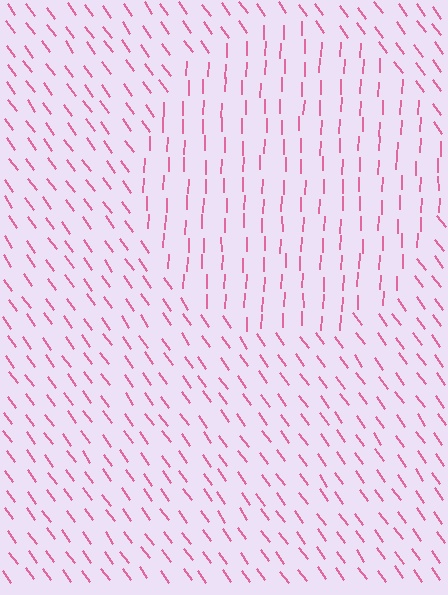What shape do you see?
I see a circle.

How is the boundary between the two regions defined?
The boundary is defined purely by a change in line orientation (approximately 38 degrees difference). All lines are the same color and thickness.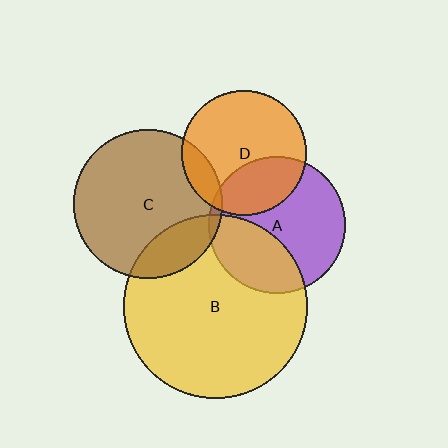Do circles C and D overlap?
Yes.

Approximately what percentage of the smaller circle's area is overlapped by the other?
Approximately 15%.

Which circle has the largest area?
Circle B (yellow).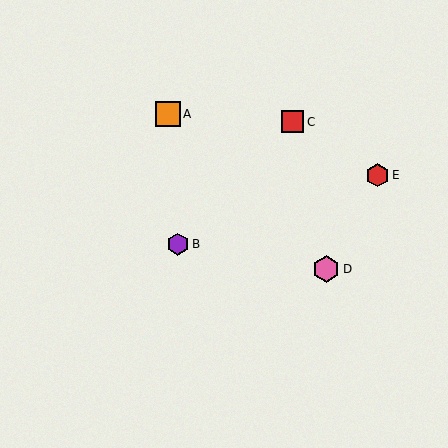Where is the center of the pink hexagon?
The center of the pink hexagon is at (326, 269).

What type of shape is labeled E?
Shape E is a red hexagon.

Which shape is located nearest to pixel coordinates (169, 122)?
The orange square (labeled A) at (168, 114) is nearest to that location.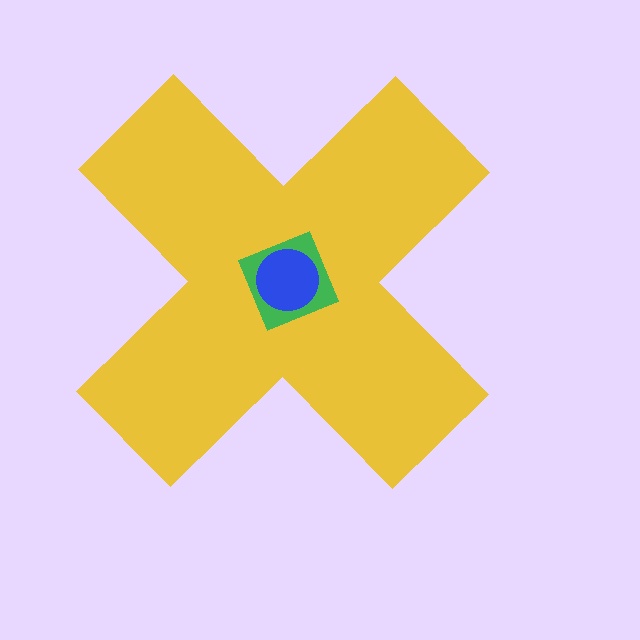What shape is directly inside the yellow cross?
The green square.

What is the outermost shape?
The yellow cross.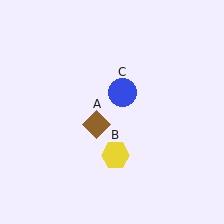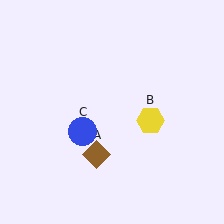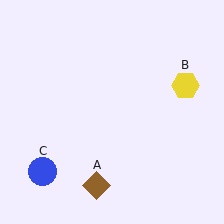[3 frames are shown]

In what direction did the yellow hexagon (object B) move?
The yellow hexagon (object B) moved up and to the right.